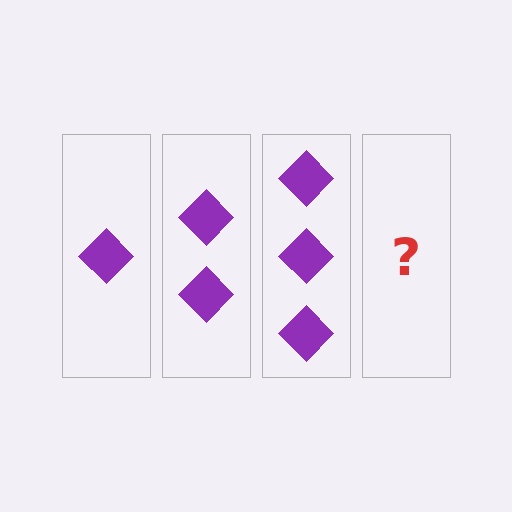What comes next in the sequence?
The next element should be 4 diamonds.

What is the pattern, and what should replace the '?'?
The pattern is that each step adds one more diamond. The '?' should be 4 diamonds.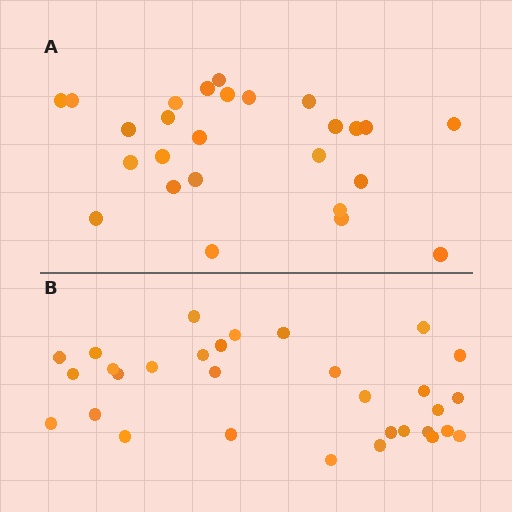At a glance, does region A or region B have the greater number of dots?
Region B (the bottom region) has more dots.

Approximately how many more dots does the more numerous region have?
Region B has about 5 more dots than region A.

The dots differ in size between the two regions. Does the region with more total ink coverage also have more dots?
No. Region A has more total ink coverage because its dots are larger, but region B actually contains more individual dots. Total area can be misleading — the number of items is what matters here.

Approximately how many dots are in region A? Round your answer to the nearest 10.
About 30 dots. (The exact count is 26, which rounds to 30.)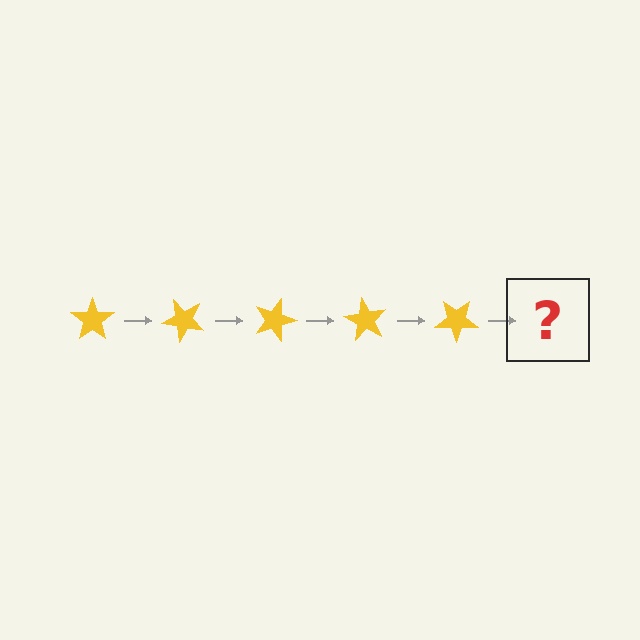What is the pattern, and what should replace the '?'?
The pattern is that the star rotates 45 degrees each step. The '?' should be a yellow star rotated 225 degrees.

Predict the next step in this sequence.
The next step is a yellow star rotated 225 degrees.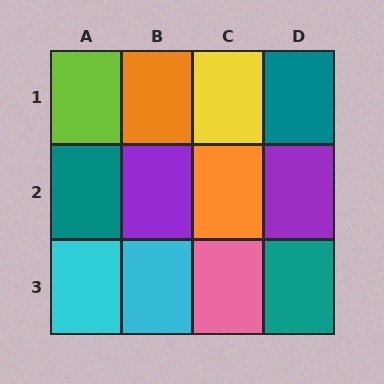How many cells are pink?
1 cell is pink.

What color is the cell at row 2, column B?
Purple.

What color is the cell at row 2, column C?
Orange.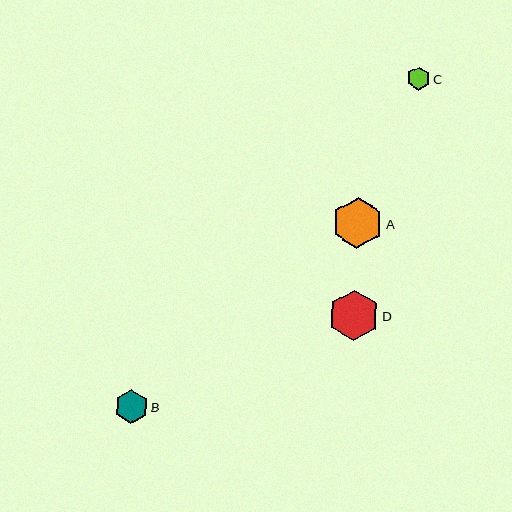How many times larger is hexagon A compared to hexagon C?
Hexagon A is approximately 2.2 times the size of hexagon C.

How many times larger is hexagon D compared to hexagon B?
Hexagon D is approximately 1.5 times the size of hexagon B.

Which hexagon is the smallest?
Hexagon C is the smallest with a size of approximately 23 pixels.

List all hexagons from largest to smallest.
From largest to smallest: A, D, B, C.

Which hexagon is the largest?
Hexagon A is the largest with a size of approximately 51 pixels.